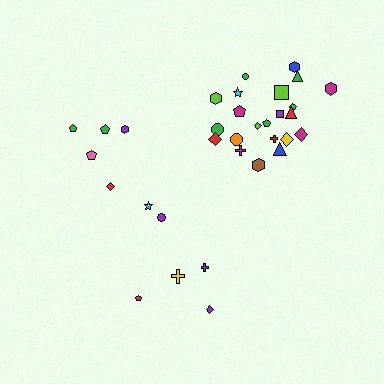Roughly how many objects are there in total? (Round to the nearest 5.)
Roughly 35 objects in total.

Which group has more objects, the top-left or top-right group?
The top-right group.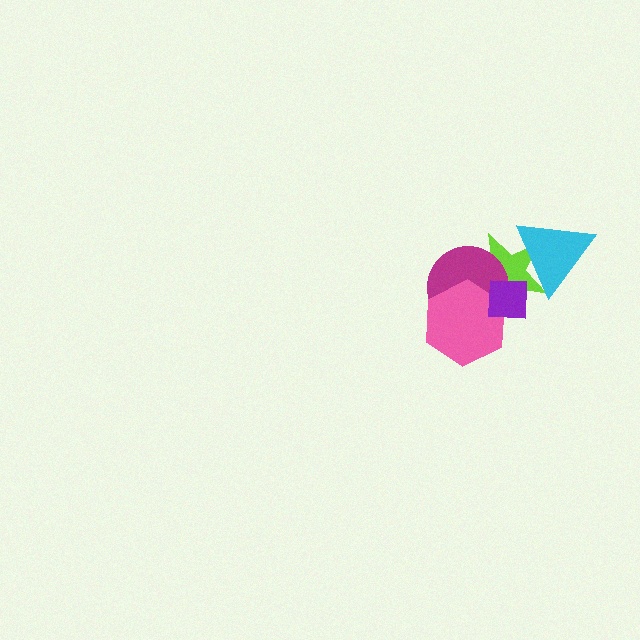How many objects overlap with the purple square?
3 objects overlap with the purple square.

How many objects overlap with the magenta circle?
3 objects overlap with the magenta circle.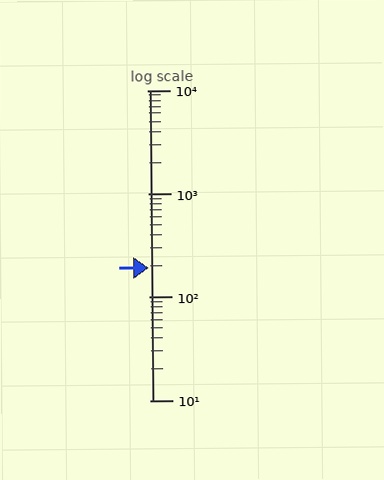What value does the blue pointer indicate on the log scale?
The pointer indicates approximately 190.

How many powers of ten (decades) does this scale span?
The scale spans 3 decades, from 10 to 10000.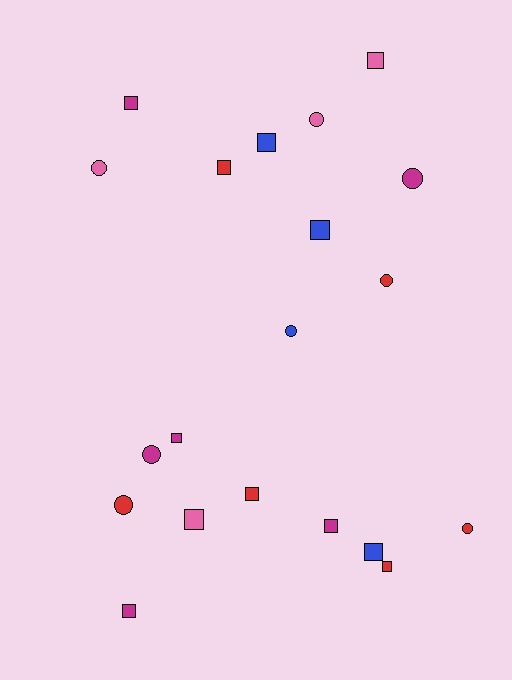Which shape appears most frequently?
Square, with 12 objects.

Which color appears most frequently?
Red, with 6 objects.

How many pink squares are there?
There are 2 pink squares.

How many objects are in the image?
There are 20 objects.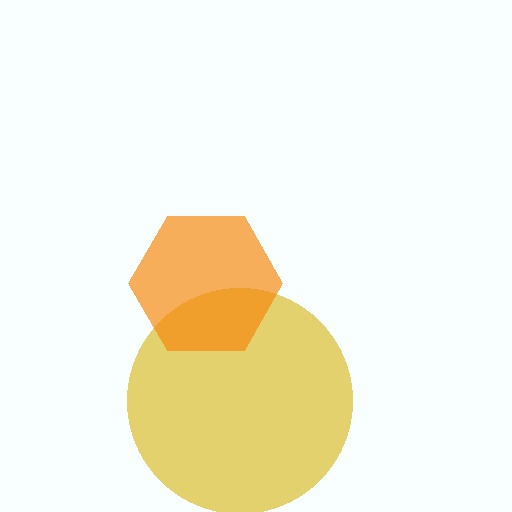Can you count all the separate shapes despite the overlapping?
Yes, there are 2 separate shapes.